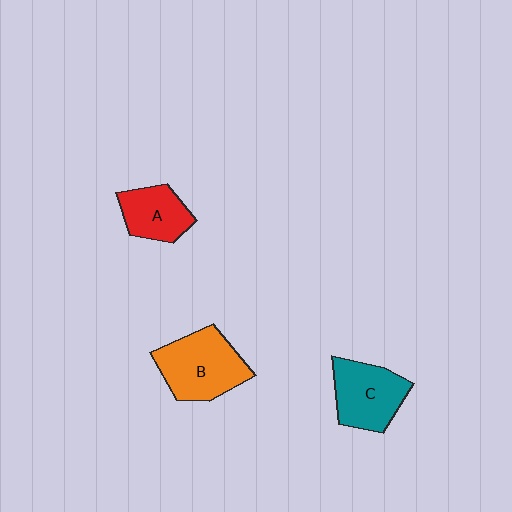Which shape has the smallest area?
Shape A (red).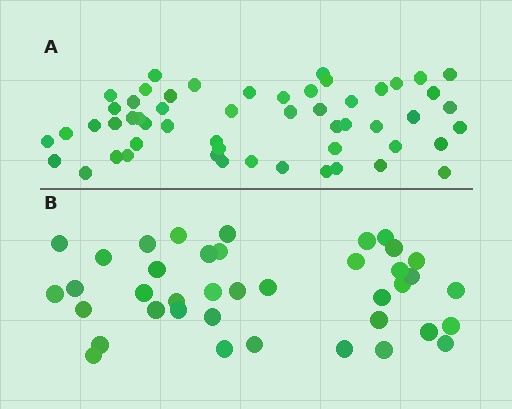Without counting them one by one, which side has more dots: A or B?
Region A (the top region) has more dots.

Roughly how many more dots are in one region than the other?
Region A has approximately 15 more dots than region B.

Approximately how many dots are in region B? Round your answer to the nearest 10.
About 40 dots. (The exact count is 39, which rounds to 40.)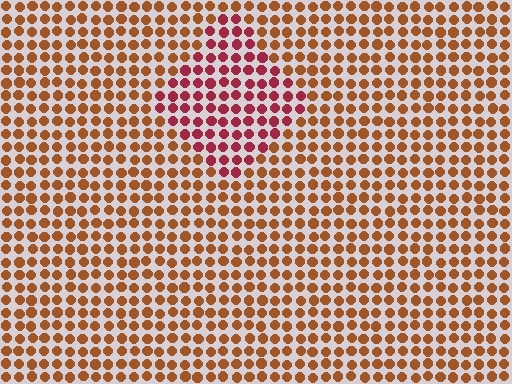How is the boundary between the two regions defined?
The boundary is defined purely by a slight shift in hue (about 37 degrees). Spacing, size, and orientation are identical on both sides.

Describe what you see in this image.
The image is filled with small brown elements in a uniform arrangement. A diamond-shaped region is visible where the elements are tinted to a slightly different hue, forming a subtle color boundary.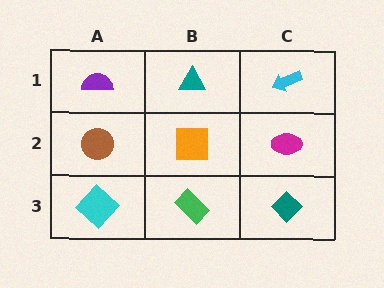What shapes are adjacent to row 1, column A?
A brown circle (row 2, column A), a teal triangle (row 1, column B).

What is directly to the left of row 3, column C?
A green rectangle.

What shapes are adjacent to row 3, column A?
A brown circle (row 2, column A), a green rectangle (row 3, column B).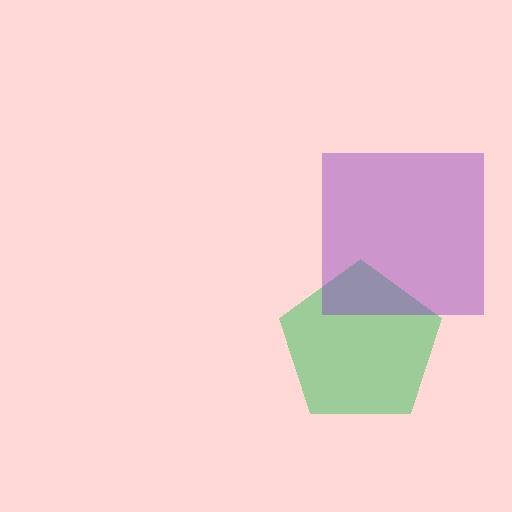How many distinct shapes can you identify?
There are 2 distinct shapes: a green pentagon, a purple square.